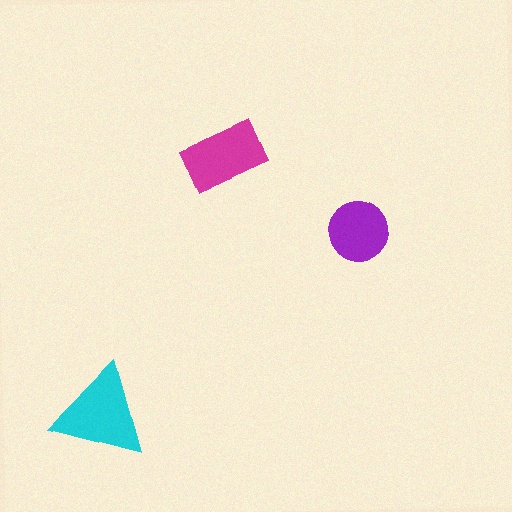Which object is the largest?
The cyan triangle.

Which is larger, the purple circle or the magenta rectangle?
The magenta rectangle.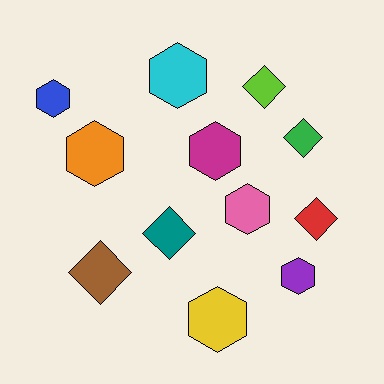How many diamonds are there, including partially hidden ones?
There are 5 diamonds.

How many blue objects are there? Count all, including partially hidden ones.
There is 1 blue object.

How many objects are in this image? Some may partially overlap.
There are 12 objects.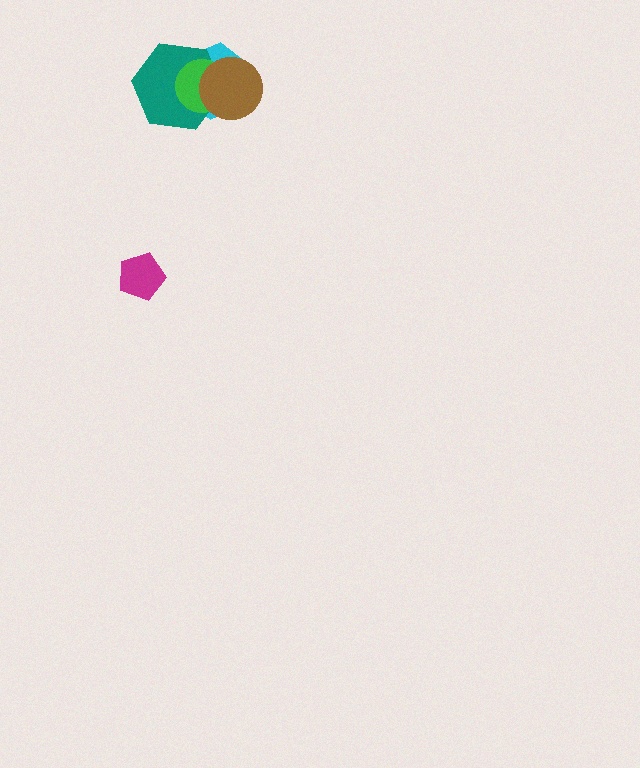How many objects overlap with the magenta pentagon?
0 objects overlap with the magenta pentagon.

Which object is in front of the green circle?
The brown circle is in front of the green circle.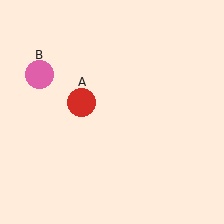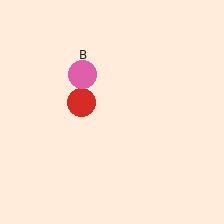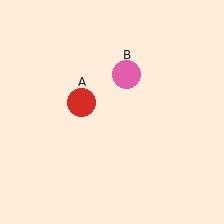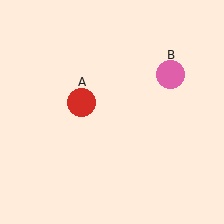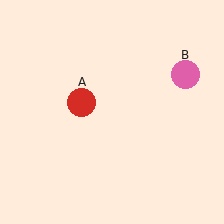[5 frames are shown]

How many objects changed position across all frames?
1 object changed position: pink circle (object B).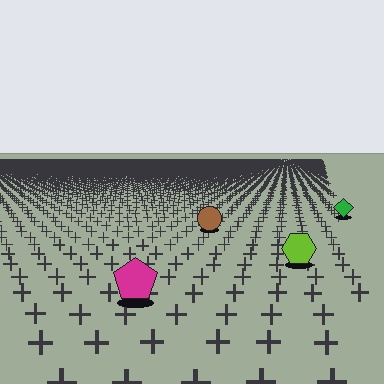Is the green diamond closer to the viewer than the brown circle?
No. The brown circle is closer — you can tell from the texture gradient: the ground texture is coarser near it.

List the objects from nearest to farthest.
From nearest to farthest: the magenta pentagon, the lime hexagon, the brown circle, the green diamond.